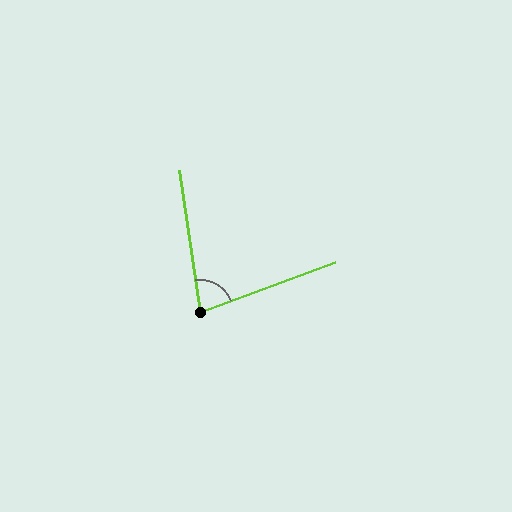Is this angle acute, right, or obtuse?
It is acute.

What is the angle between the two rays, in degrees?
Approximately 78 degrees.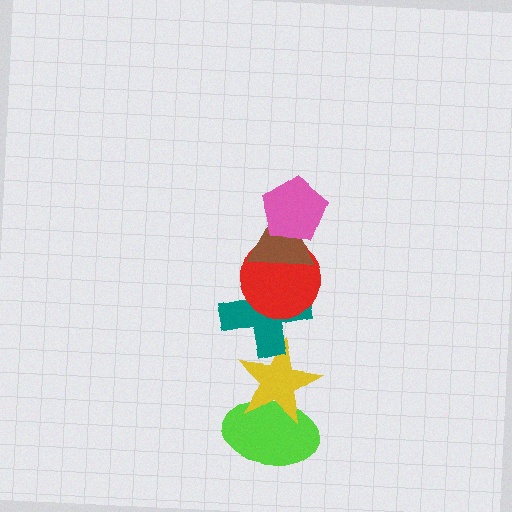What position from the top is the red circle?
The red circle is 3rd from the top.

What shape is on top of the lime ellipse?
The yellow star is on top of the lime ellipse.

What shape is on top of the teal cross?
The red circle is on top of the teal cross.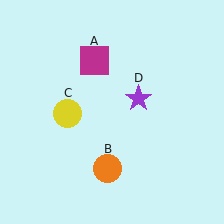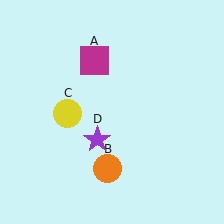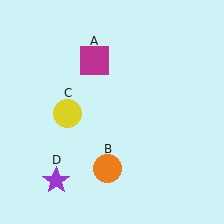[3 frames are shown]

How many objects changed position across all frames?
1 object changed position: purple star (object D).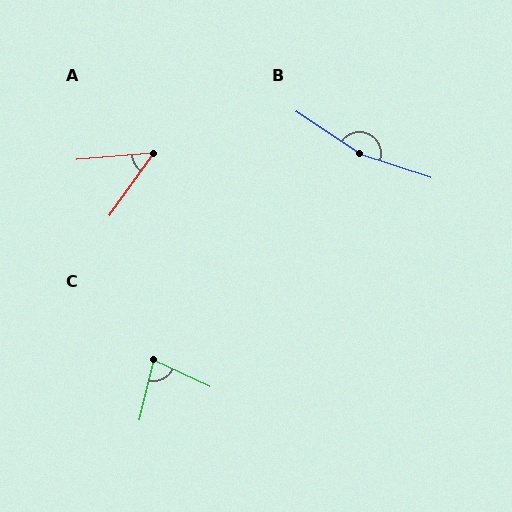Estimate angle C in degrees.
Approximately 79 degrees.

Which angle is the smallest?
A, at approximately 50 degrees.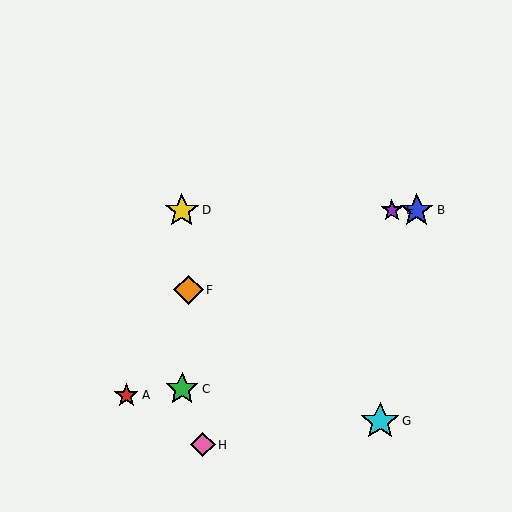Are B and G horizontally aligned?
No, B is at y≈210 and G is at y≈421.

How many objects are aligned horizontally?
3 objects (B, D, E) are aligned horizontally.